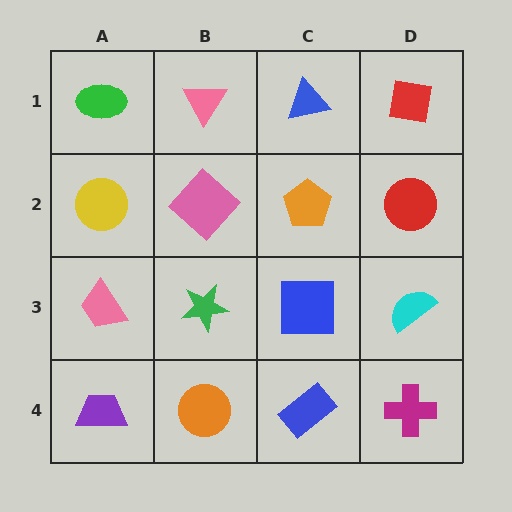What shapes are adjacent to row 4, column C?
A blue square (row 3, column C), an orange circle (row 4, column B), a magenta cross (row 4, column D).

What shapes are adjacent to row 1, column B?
A pink diamond (row 2, column B), a green ellipse (row 1, column A), a blue triangle (row 1, column C).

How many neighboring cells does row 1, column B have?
3.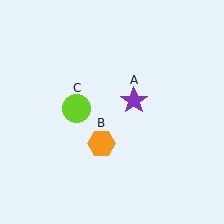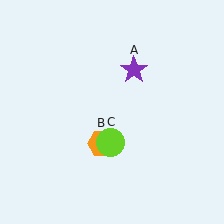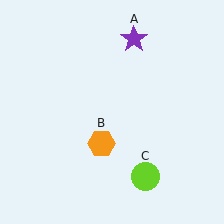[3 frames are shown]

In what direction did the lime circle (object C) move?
The lime circle (object C) moved down and to the right.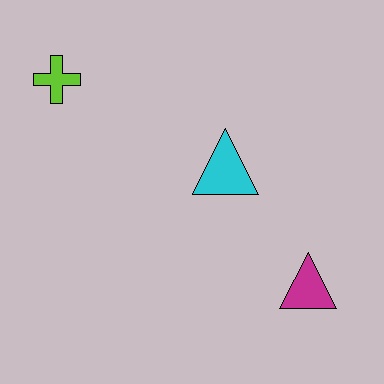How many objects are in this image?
There are 3 objects.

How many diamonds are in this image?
There are no diamonds.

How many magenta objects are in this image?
There is 1 magenta object.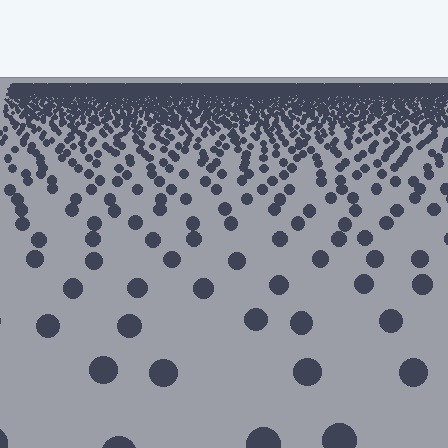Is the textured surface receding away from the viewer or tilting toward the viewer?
The surface is receding away from the viewer. Texture elements get smaller and denser toward the top.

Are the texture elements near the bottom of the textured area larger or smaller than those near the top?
Larger. Near the bottom, elements are closer to the viewer and appear at a bigger on-screen size.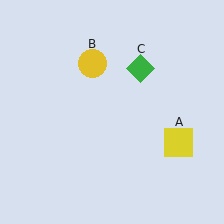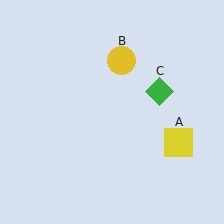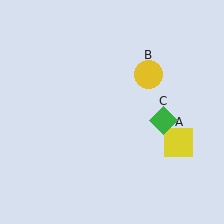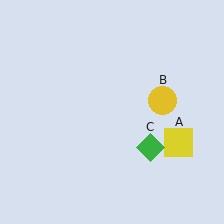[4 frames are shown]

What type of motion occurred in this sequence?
The yellow circle (object B), green diamond (object C) rotated clockwise around the center of the scene.